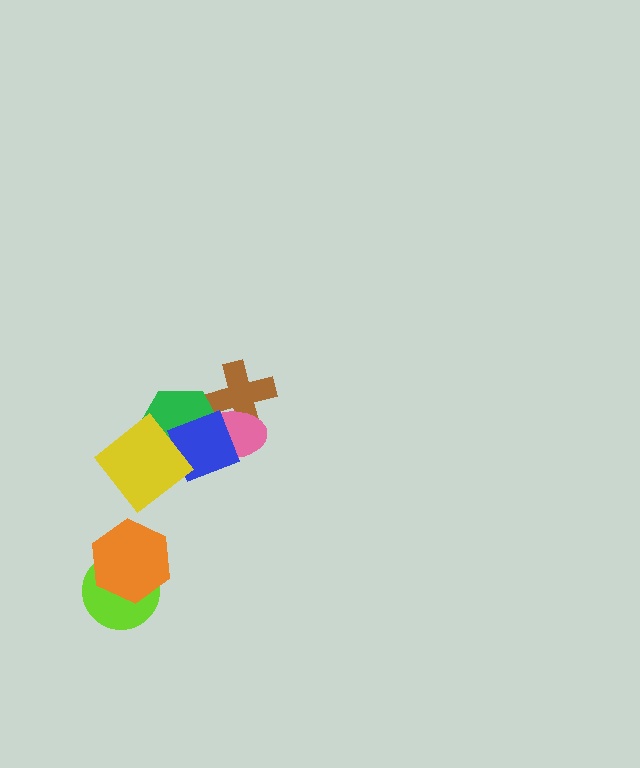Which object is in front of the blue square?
The yellow diamond is in front of the blue square.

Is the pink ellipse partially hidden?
Yes, it is partially covered by another shape.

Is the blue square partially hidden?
Yes, it is partially covered by another shape.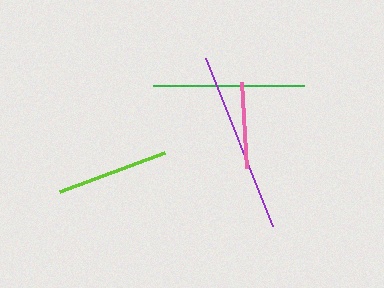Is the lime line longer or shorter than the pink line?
The lime line is longer than the pink line.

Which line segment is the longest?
The purple line is the longest at approximately 181 pixels.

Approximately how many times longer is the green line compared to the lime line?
The green line is approximately 1.4 times the length of the lime line.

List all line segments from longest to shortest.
From longest to shortest: purple, green, lime, pink.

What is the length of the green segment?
The green segment is approximately 151 pixels long.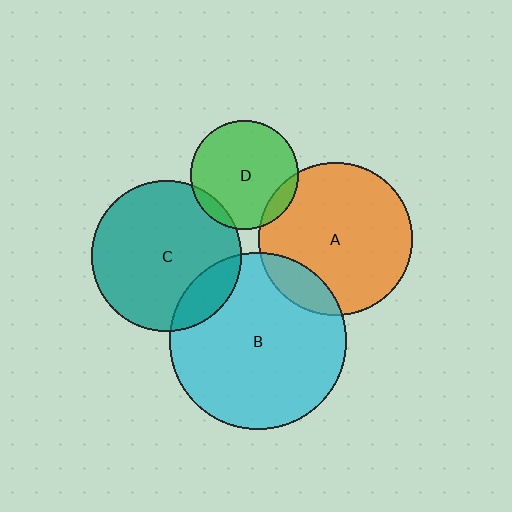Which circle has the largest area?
Circle B (cyan).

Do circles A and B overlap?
Yes.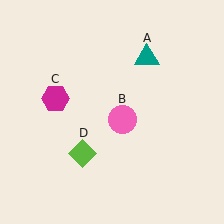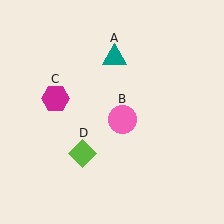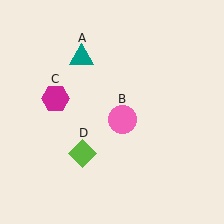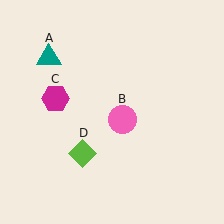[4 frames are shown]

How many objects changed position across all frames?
1 object changed position: teal triangle (object A).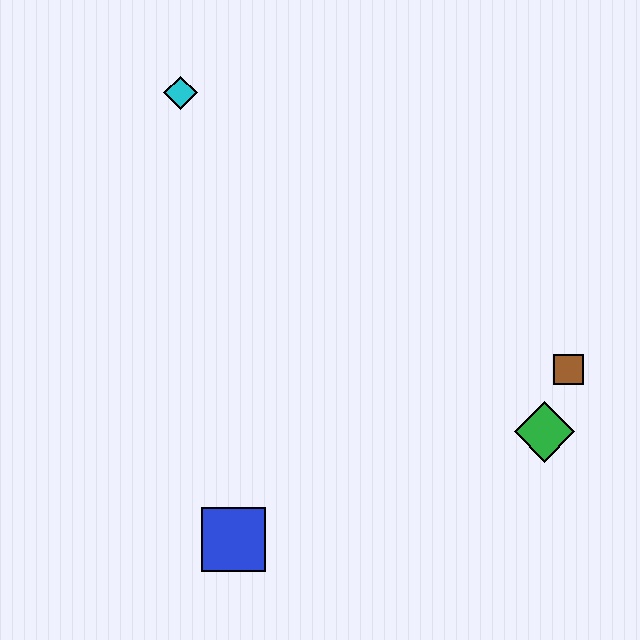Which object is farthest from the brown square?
The cyan diamond is farthest from the brown square.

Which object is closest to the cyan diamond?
The blue square is closest to the cyan diamond.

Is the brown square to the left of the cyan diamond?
No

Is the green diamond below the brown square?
Yes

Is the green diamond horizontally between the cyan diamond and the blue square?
No